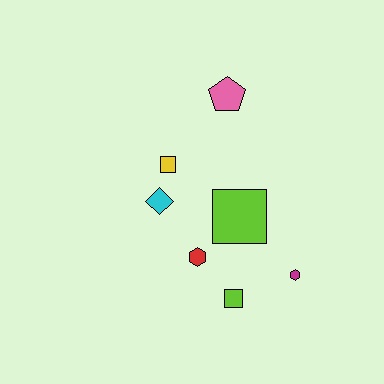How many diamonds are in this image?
There is 1 diamond.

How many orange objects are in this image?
There are no orange objects.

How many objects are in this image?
There are 7 objects.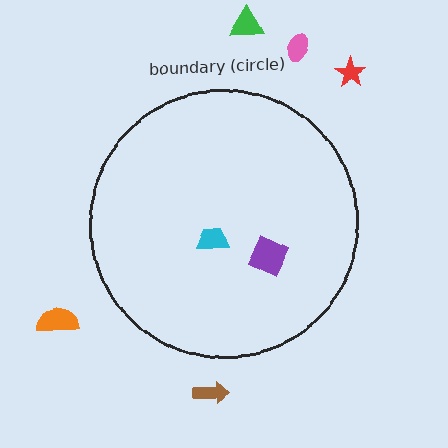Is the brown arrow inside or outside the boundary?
Outside.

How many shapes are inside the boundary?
2 inside, 5 outside.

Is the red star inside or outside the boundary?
Outside.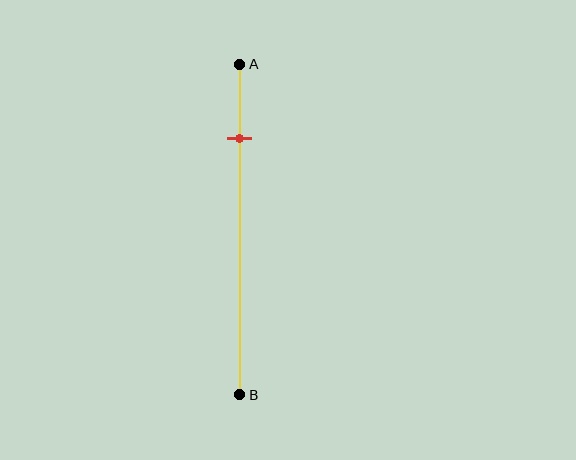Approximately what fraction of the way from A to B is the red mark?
The red mark is approximately 20% of the way from A to B.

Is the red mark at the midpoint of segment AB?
No, the mark is at about 20% from A, not at the 50% midpoint.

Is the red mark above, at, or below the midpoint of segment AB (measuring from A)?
The red mark is above the midpoint of segment AB.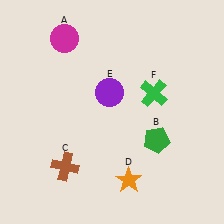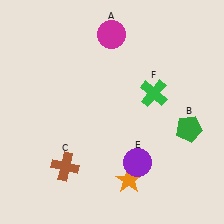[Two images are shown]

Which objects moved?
The objects that moved are: the magenta circle (A), the green pentagon (B), the purple circle (E).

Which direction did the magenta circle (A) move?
The magenta circle (A) moved right.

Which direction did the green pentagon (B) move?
The green pentagon (B) moved right.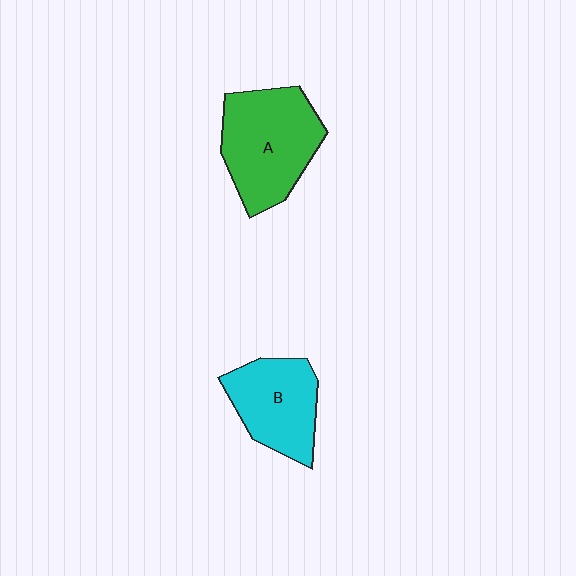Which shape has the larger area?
Shape A (green).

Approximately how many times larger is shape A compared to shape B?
Approximately 1.3 times.